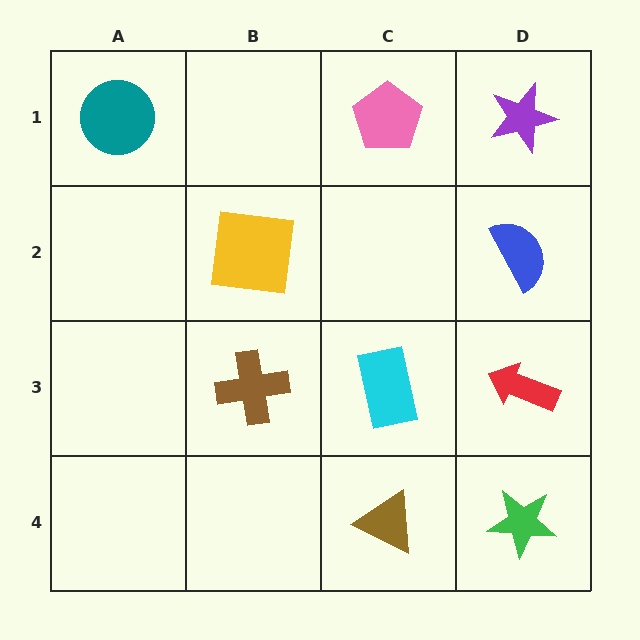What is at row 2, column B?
A yellow square.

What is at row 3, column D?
A red arrow.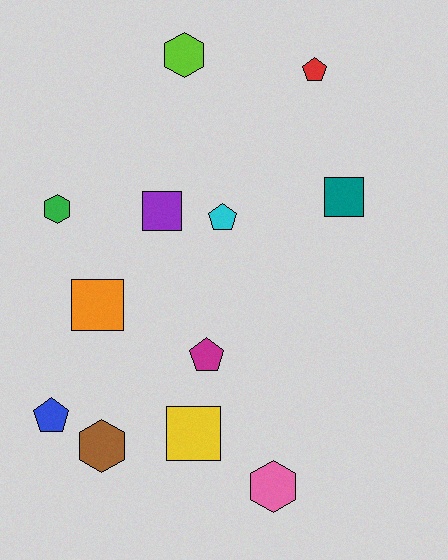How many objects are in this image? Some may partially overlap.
There are 12 objects.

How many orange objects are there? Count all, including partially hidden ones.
There is 1 orange object.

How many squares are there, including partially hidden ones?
There are 4 squares.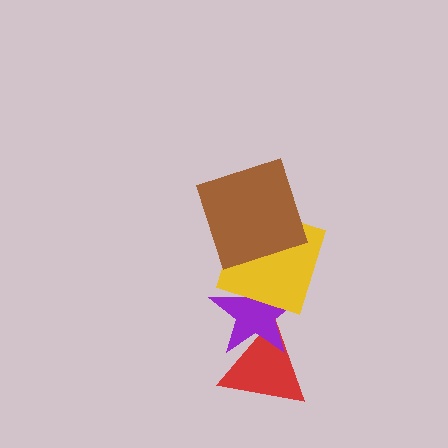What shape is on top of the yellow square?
The brown square is on top of the yellow square.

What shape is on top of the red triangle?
The purple star is on top of the red triangle.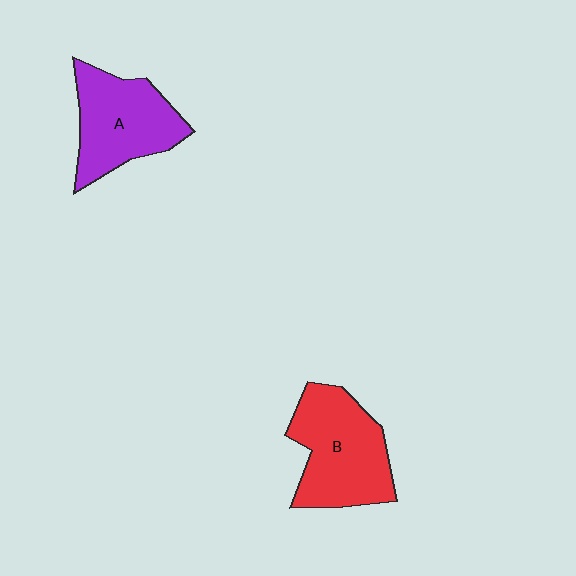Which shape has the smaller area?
Shape A (purple).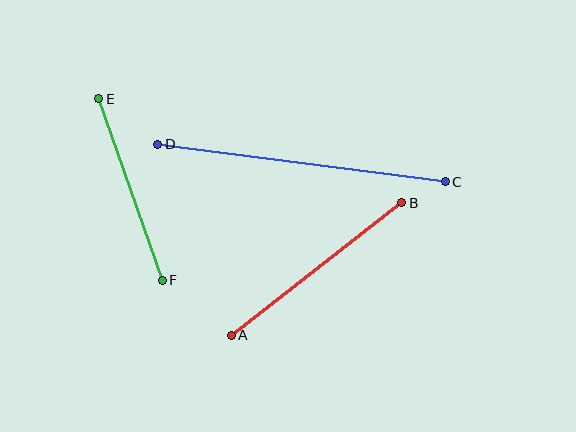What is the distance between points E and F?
The distance is approximately 192 pixels.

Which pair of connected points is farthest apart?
Points C and D are farthest apart.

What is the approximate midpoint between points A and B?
The midpoint is at approximately (317, 269) pixels.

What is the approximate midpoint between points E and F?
The midpoint is at approximately (131, 190) pixels.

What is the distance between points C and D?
The distance is approximately 290 pixels.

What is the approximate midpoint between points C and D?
The midpoint is at approximately (302, 163) pixels.